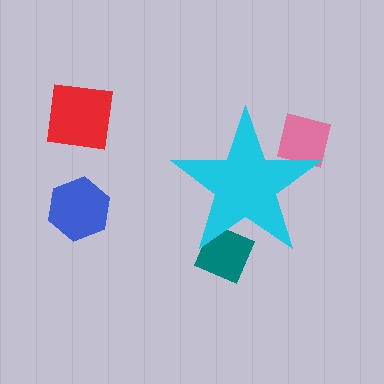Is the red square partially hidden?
No, the red square is fully visible.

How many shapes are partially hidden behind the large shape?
2 shapes are partially hidden.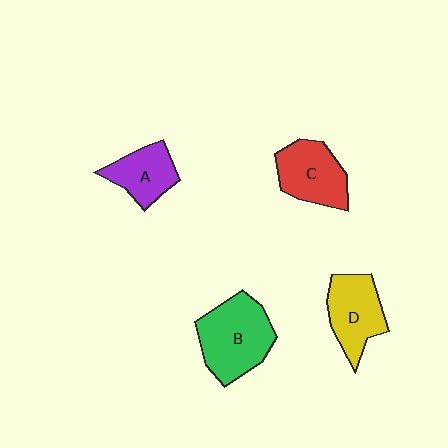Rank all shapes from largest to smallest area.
From largest to smallest: B (green), C (red), D (yellow), A (purple).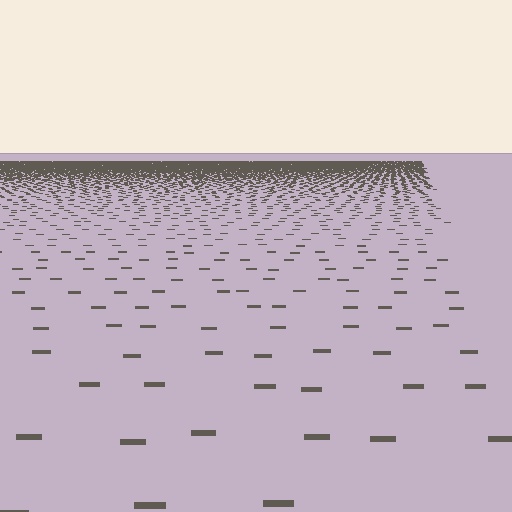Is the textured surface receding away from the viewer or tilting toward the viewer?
The surface is receding away from the viewer. Texture elements get smaller and denser toward the top.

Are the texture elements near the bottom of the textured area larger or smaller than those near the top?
Larger. Near the bottom, elements are closer to the viewer and appear at a bigger on-screen size.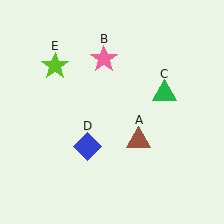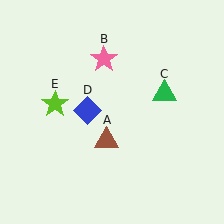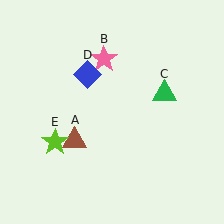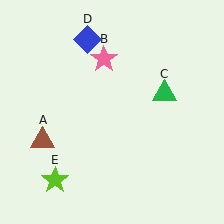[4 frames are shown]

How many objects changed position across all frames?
3 objects changed position: brown triangle (object A), blue diamond (object D), lime star (object E).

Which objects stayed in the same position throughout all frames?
Pink star (object B) and green triangle (object C) remained stationary.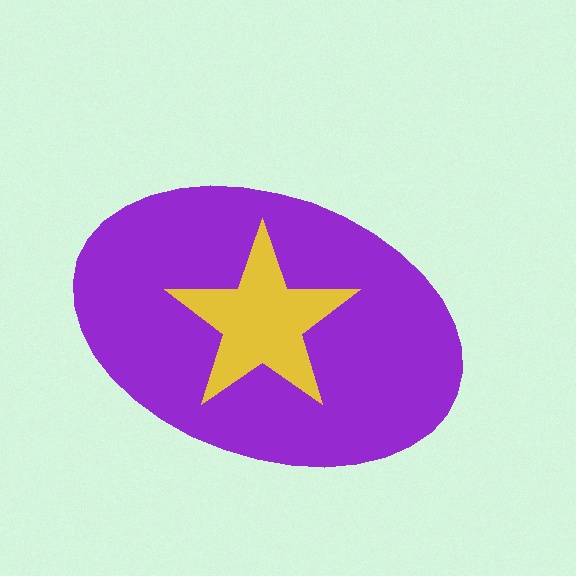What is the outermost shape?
The purple ellipse.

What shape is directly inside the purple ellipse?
The yellow star.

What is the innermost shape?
The yellow star.